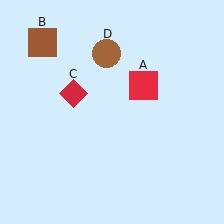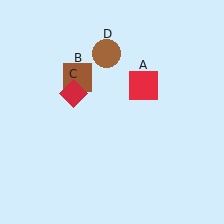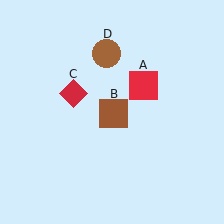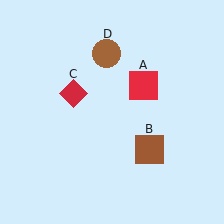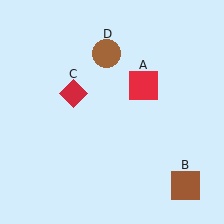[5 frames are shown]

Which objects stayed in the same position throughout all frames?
Red square (object A) and red diamond (object C) and brown circle (object D) remained stationary.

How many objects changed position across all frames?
1 object changed position: brown square (object B).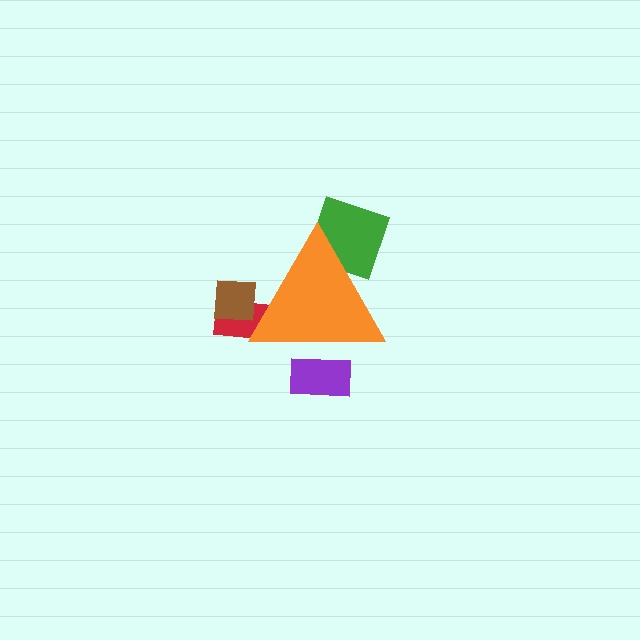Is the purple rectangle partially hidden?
Yes, the purple rectangle is partially hidden behind the orange triangle.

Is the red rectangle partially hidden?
Yes, the red rectangle is partially hidden behind the orange triangle.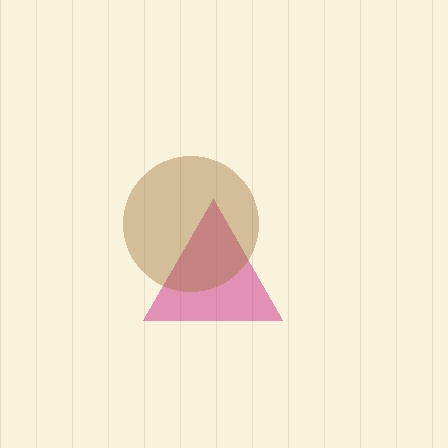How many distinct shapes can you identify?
There are 2 distinct shapes: a magenta triangle, a brown circle.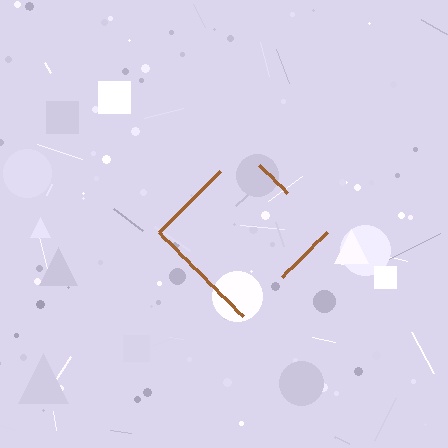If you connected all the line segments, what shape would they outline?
They would outline a diamond.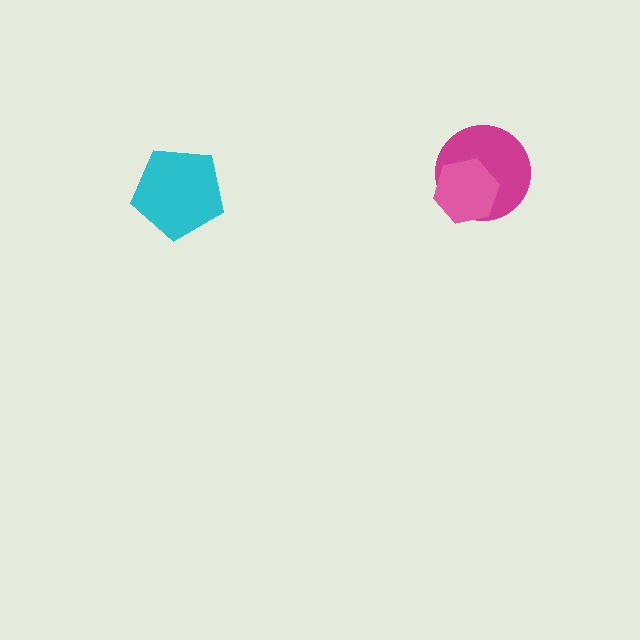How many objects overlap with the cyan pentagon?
0 objects overlap with the cyan pentagon.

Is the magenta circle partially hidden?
Yes, it is partially covered by another shape.